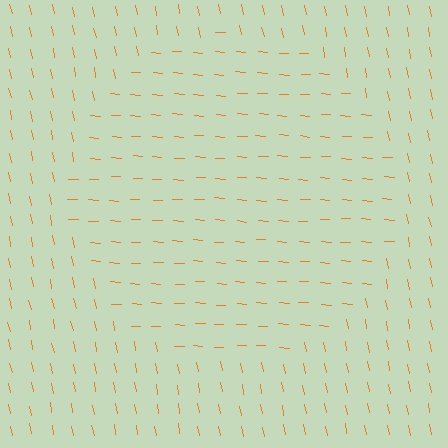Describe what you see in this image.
The image is filled with small orange line segments. A circle region in the image has lines oriented differently from the surrounding lines, creating a visible texture boundary.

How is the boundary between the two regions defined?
The boundary is defined purely by a change in line orientation (approximately 75 degrees difference). All lines are the same color and thickness.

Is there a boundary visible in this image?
Yes, there is a texture boundary formed by a change in line orientation.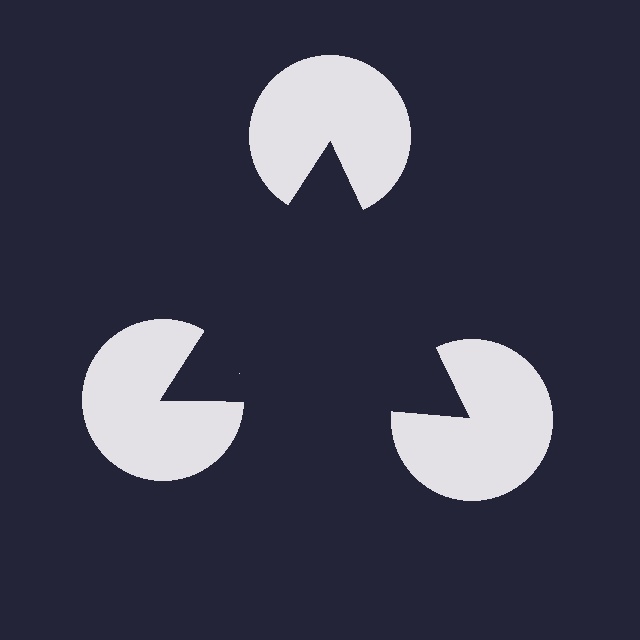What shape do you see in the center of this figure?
An illusory triangle — its edges are inferred from the aligned wedge cuts in the pac-man discs, not physically drawn.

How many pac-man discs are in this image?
There are 3 — one at each vertex of the illusory triangle.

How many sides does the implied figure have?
3 sides.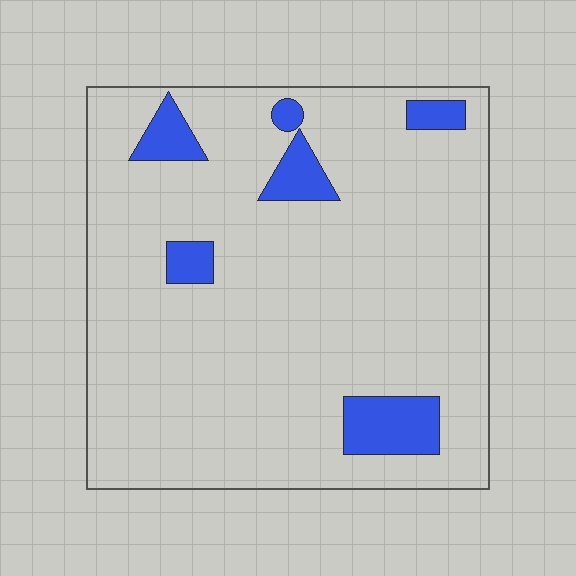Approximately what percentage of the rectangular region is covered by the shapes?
Approximately 10%.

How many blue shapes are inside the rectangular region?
6.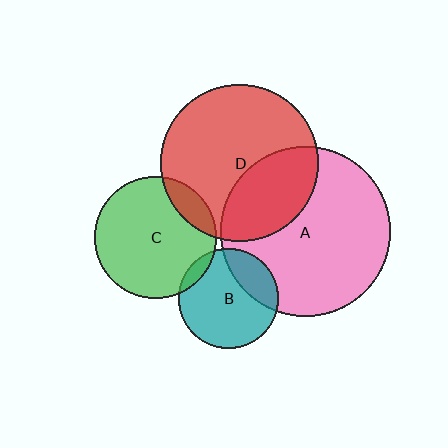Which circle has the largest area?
Circle A (pink).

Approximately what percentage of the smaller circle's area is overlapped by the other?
Approximately 10%.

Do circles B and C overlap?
Yes.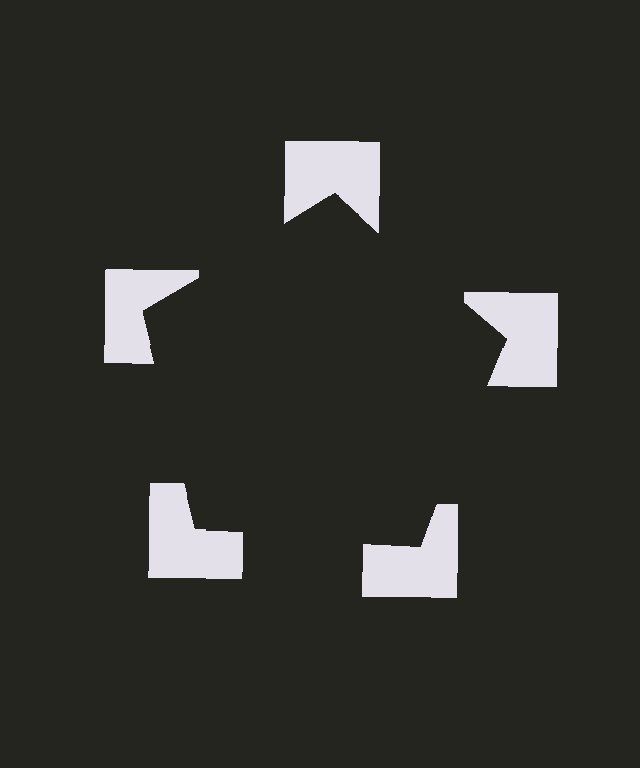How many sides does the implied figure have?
5 sides.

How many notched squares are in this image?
There are 5 — one at each vertex of the illusory pentagon.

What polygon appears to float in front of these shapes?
An illusory pentagon — its edges are inferred from the aligned wedge cuts in the notched squares, not physically drawn.